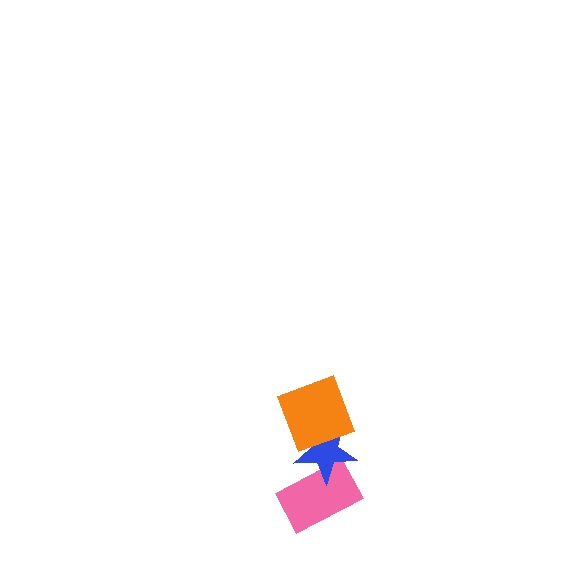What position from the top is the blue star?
The blue star is 2nd from the top.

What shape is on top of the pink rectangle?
The blue star is on top of the pink rectangle.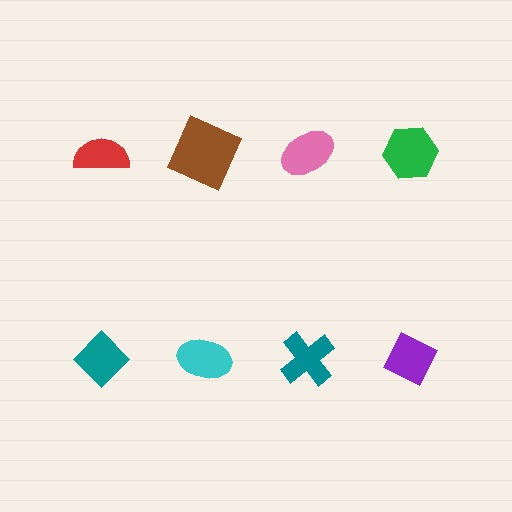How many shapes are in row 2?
4 shapes.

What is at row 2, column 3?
A teal cross.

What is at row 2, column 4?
A purple diamond.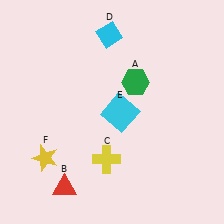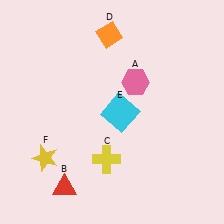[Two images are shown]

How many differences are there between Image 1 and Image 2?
There are 2 differences between the two images.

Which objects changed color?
A changed from green to pink. D changed from cyan to orange.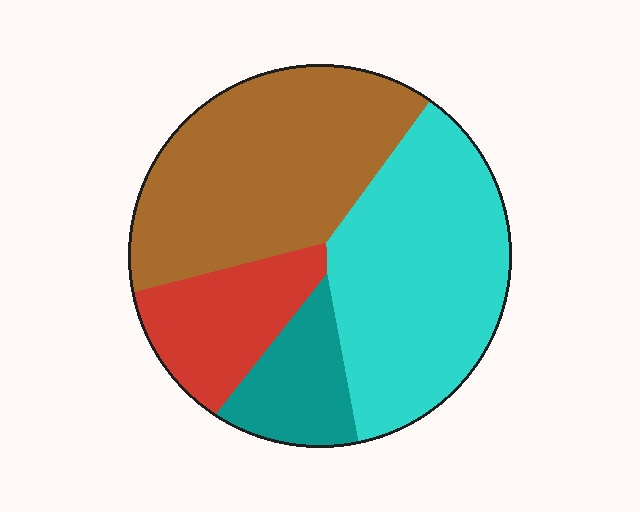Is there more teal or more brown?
Brown.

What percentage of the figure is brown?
Brown covers 37% of the figure.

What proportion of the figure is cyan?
Cyan takes up about three eighths (3/8) of the figure.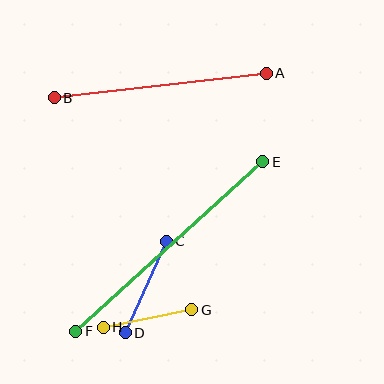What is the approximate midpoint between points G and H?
The midpoint is at approximately (148, 318) pixels.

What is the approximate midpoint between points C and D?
The midpoint is at approximately (146, 287) pixels.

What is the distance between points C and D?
The distance is approximately 100 pixels.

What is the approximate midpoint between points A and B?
The midpoint is at approximately (160, 86) pixels.